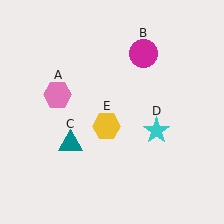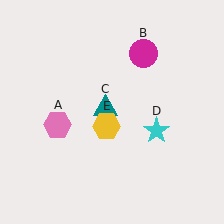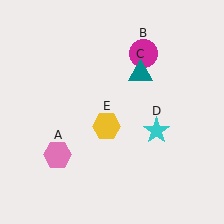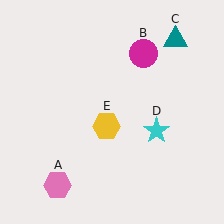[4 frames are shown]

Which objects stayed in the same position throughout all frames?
Magenta circle (object B) and cyan star (object D) and yellow hexagon (object E) remained stationary.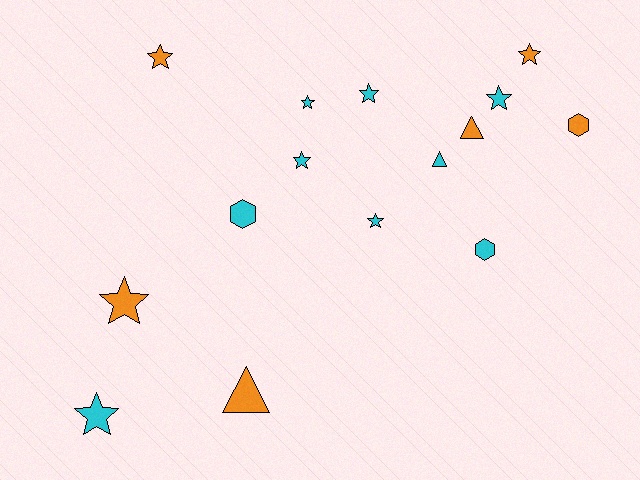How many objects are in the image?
There are 15 objects.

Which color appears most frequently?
Cyan, with 9 objects.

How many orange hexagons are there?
There is 1 orange hexagon.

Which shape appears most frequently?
Star, with 9 objects.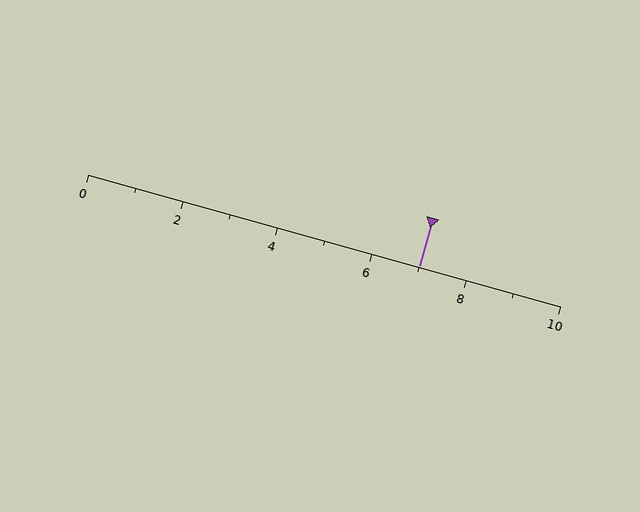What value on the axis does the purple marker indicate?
The marker indicates approximately 7.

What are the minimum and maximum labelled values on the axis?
The axis runs from 0 to 10.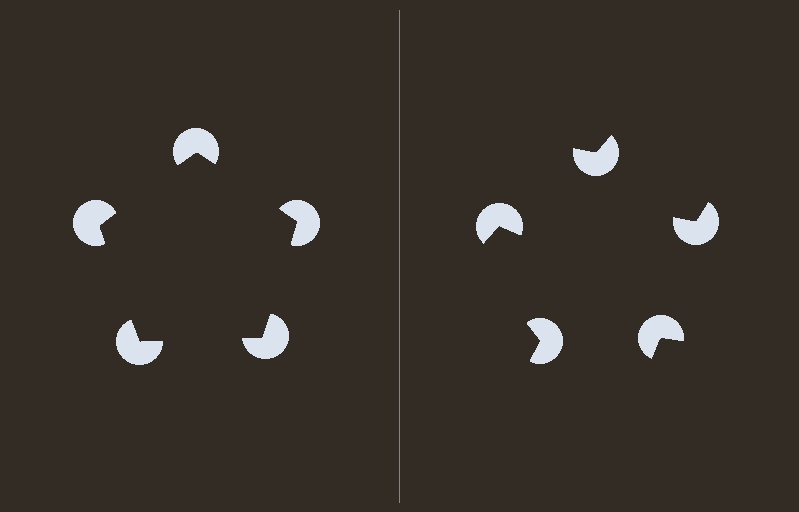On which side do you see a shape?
An illusory pentagon appears on the left side. On the right side the wedge cuts are rotated, so no coherent shape forms.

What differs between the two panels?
The pac-man discs are positioned identically on both sides; only the wedge orientations differ. On the left they align to a pentagon; on the right they are misaligned.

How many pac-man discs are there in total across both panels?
10 — 5 on each side.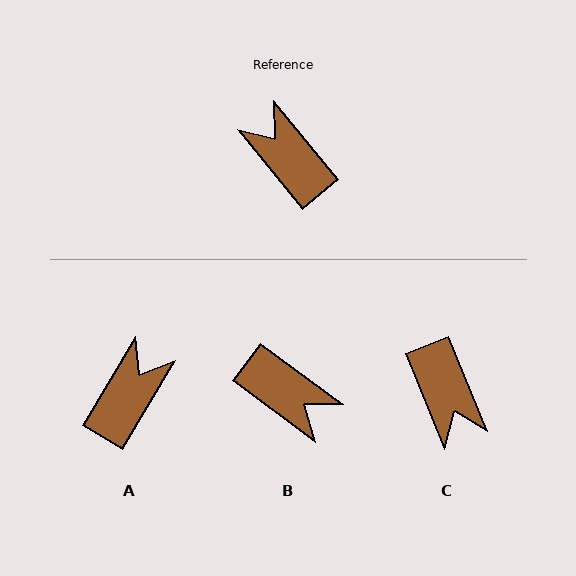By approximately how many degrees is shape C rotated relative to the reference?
Approximately 163 degrees counter-clockwise.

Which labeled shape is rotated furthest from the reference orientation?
B, about 166 degrees away.